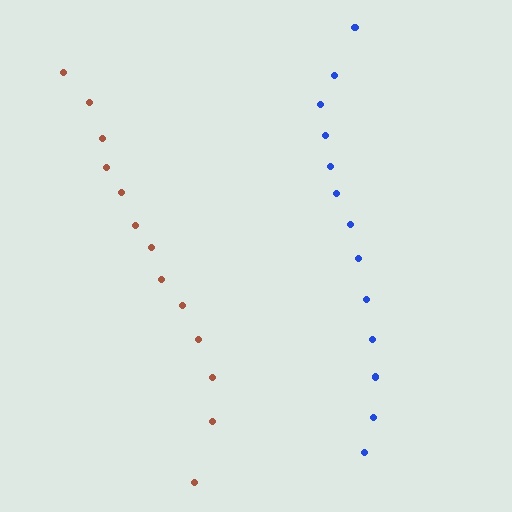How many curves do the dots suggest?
There are 2 distinct paths.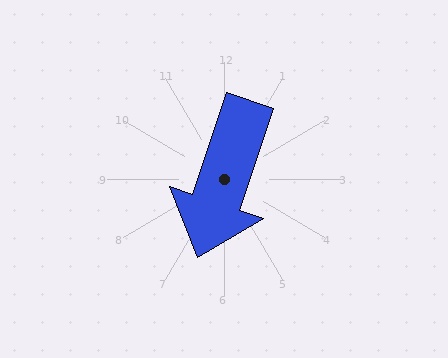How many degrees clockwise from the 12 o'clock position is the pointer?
Approximately 198 degrees.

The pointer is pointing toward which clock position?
Roughly 7 o'clock.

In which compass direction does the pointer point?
South.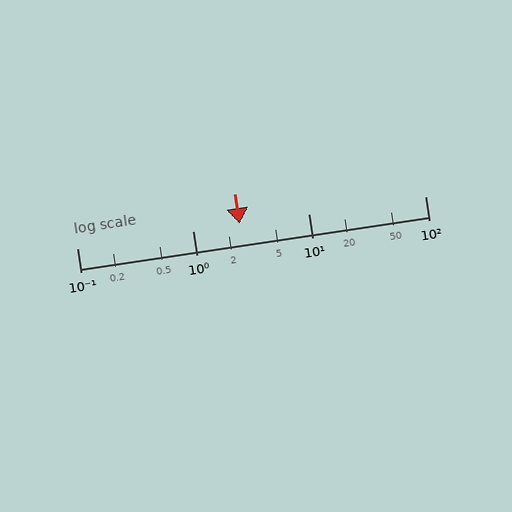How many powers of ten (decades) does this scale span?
The scale spans 3 decades, from 0.1 to 100.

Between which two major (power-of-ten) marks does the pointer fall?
The pointer is between 1 and 10.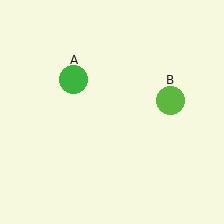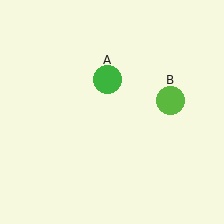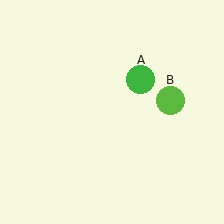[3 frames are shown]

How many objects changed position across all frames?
1 object changed position: green circle (object A).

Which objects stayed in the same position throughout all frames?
Lime circle (object B) remained stationary.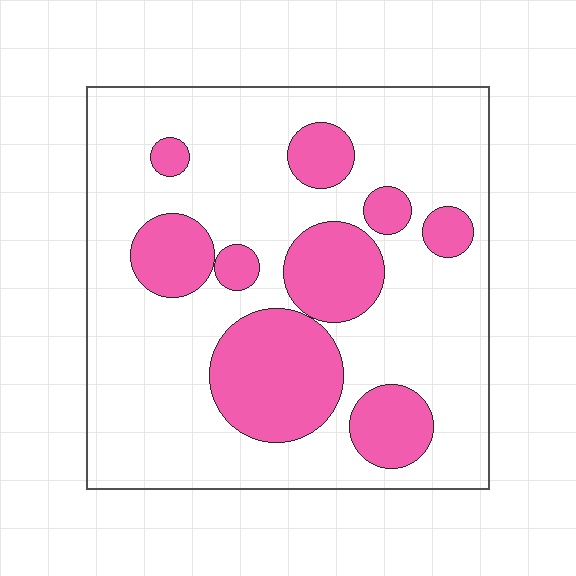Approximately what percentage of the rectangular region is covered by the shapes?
Approximately 25%.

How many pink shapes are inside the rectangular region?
9.